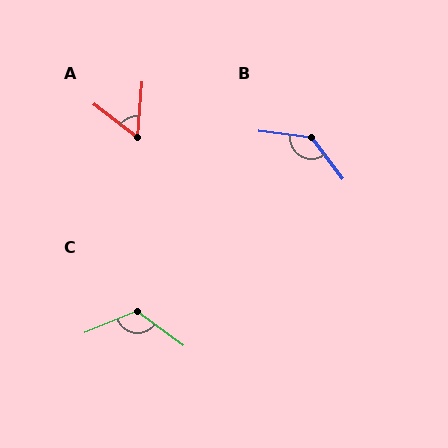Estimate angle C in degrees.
Approximately 121 degrees.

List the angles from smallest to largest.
A (57°), C (121°), B (134°).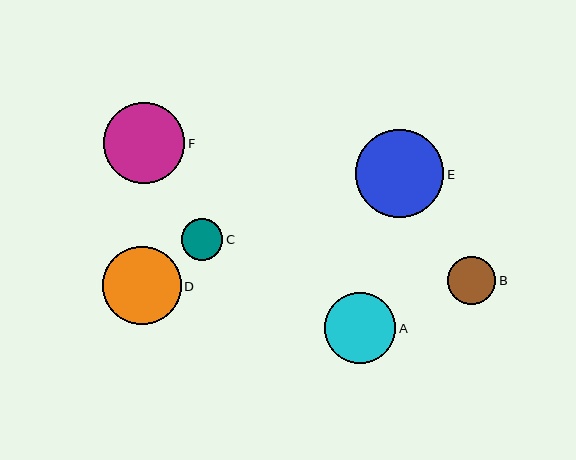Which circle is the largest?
Circle E is the largest with a size of approximately 88 pixels.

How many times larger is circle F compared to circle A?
Circle F is approximately 1.1 times the size of circle A.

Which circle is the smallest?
Circle C is the smallest with a size of approximately 41 pixels.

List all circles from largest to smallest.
From largest to smallest: E, F, D, A, B, C.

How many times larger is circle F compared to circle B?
Circle F is approximately 1.7 times the size of circle B.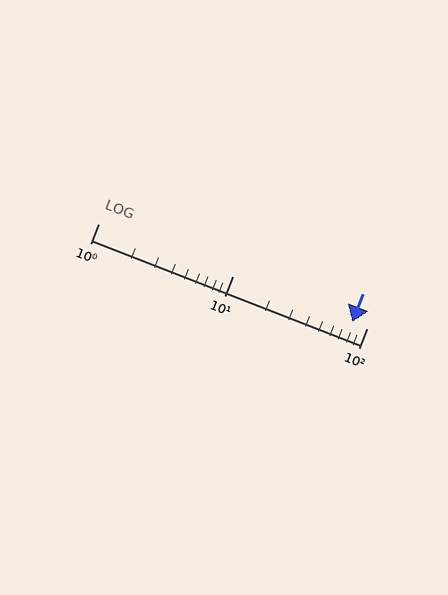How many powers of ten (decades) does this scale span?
The scale spans 2 decades, from 1 to 100.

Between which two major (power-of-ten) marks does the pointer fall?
The pointer is between 10 and 100.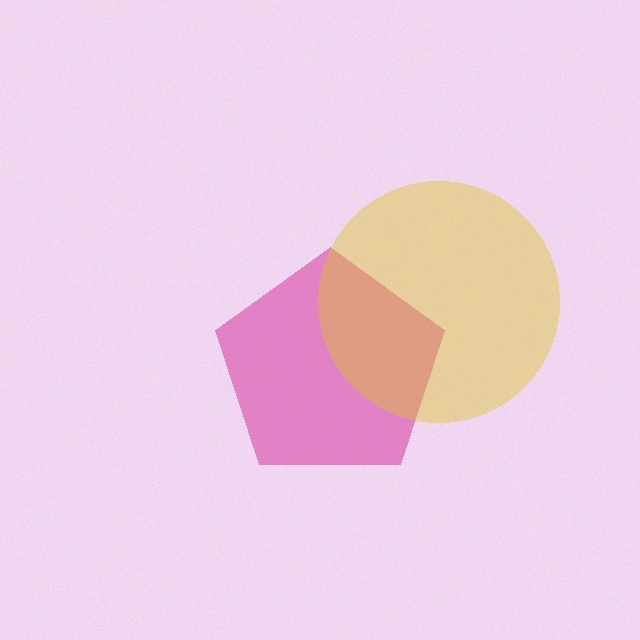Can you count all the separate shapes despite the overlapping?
Yes, there are 2 separate shapes.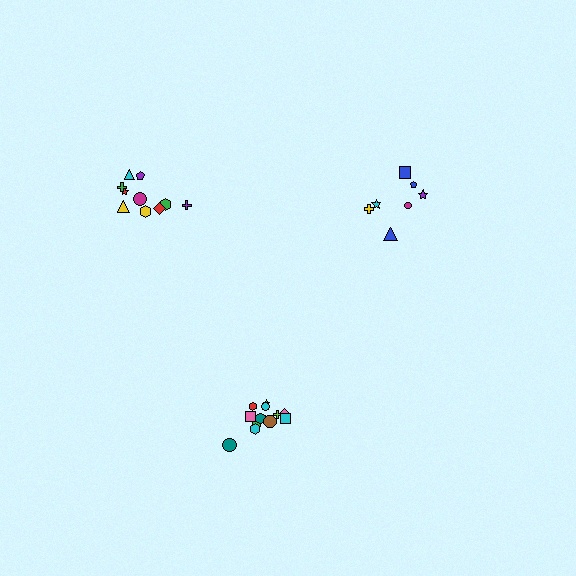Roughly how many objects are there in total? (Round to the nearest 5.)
Roughly 30 objects in total.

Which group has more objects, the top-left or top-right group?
The top-left group.